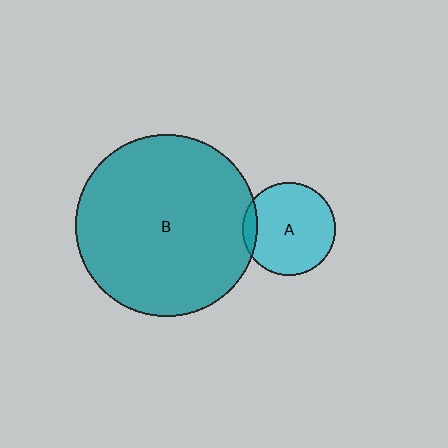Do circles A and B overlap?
Yes.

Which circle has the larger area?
Circle B (teal).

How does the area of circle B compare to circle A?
Approximately 3.9 times.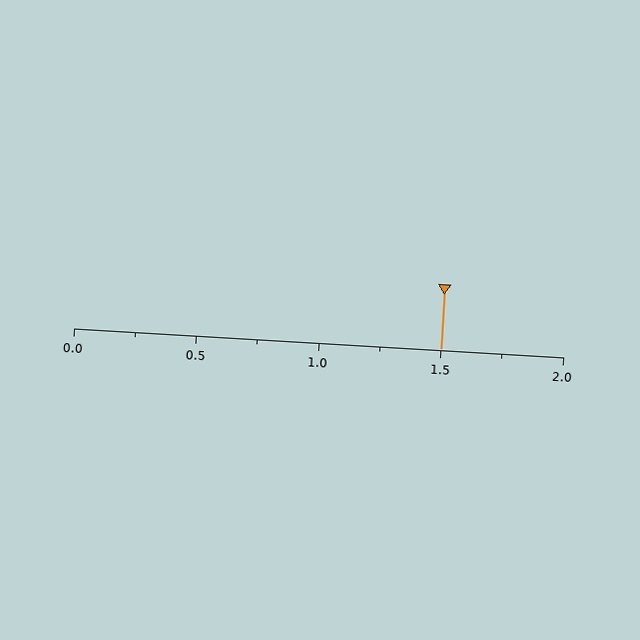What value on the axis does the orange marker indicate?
The marker indicates approximately 1.5.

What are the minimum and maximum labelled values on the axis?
The axis runs from 0.0 to 2.0.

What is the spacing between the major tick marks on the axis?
The major ticks are spaced 0.5 apart.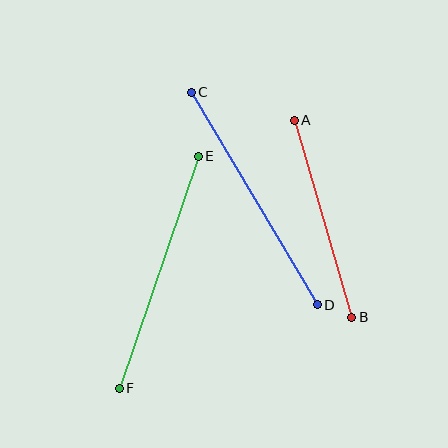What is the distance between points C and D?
The distance is approximately 247 pixels.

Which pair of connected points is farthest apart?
Points C and D are farthest apart.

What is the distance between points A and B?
The distance is approximately 205 pixels.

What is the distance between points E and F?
The distance is approximately 245 pixels.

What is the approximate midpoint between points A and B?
The midpoint is at approximately (323, 219) pixels.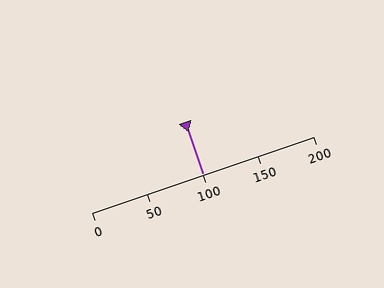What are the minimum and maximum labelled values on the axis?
The axis runs from 0 to 200.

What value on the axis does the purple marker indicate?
The marker indicates approximately 100.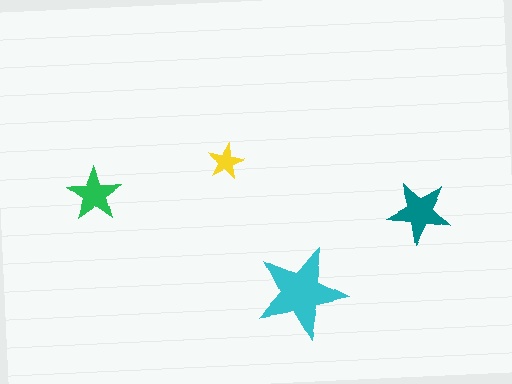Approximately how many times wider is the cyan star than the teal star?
About 1.5 times wider.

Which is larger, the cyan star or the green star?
The cyan one.